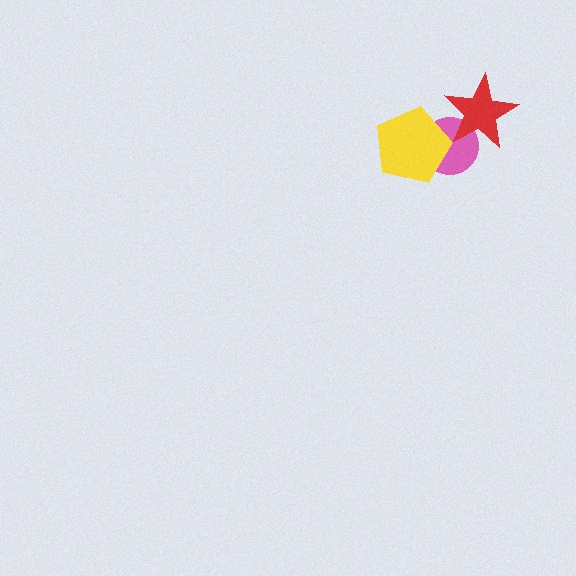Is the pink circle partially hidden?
Yes, it is partially covered by another shape.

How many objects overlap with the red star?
1 object overlaps with the red star.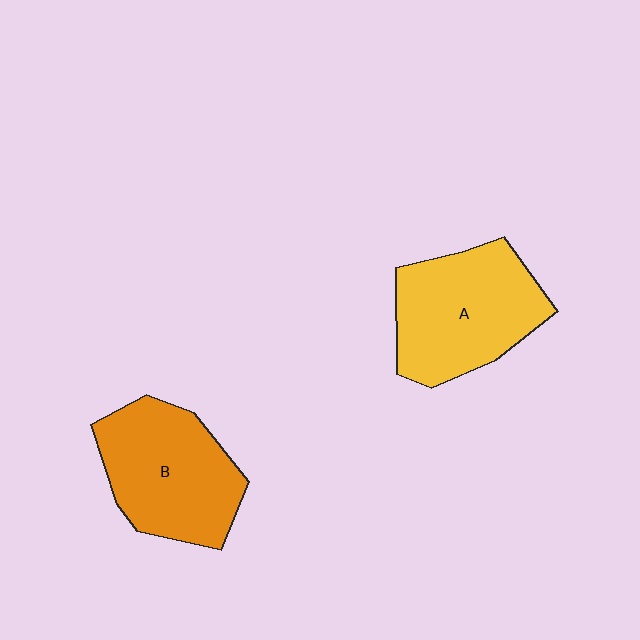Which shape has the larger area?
Shape A (yellow).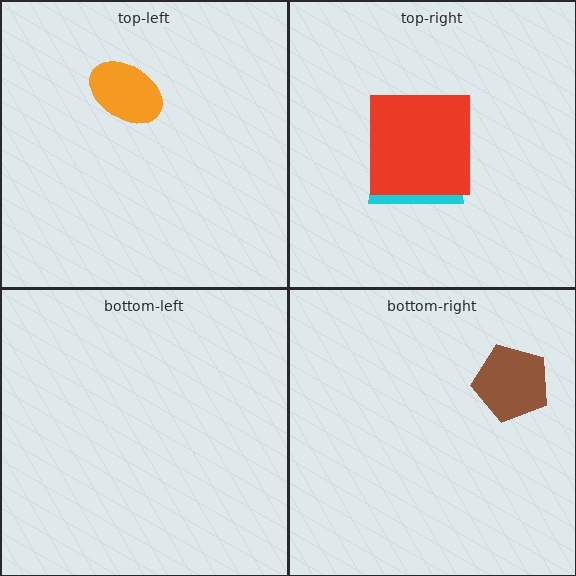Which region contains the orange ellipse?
The top-left region.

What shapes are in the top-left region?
The orange ellipse.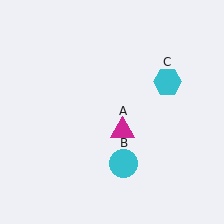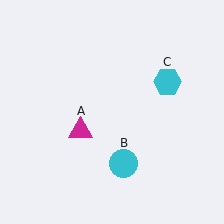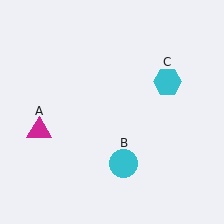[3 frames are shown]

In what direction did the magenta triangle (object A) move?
The magenta triangle (object A) moved left.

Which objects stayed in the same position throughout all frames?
Cyan circle (object B) and cyan hexagon (object C) remained stationary.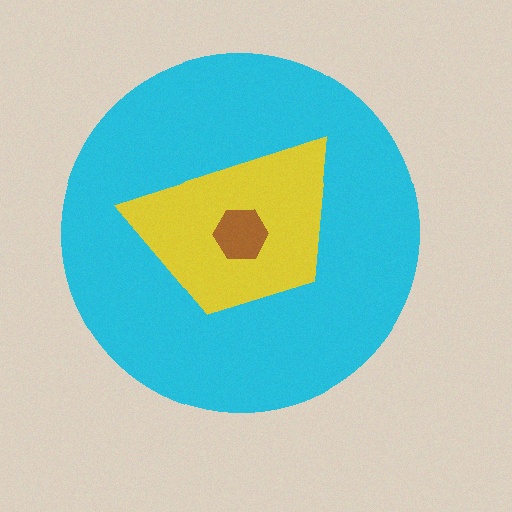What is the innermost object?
The brown hexagon.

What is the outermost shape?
The cyan circle.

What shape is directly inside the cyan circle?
The yellow trapezoid.